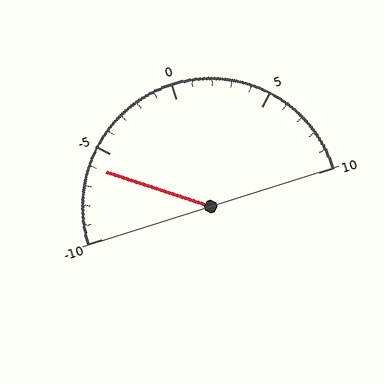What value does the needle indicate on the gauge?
The needle indicates approximately -6.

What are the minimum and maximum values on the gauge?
The gauge ranges from -10 to 10.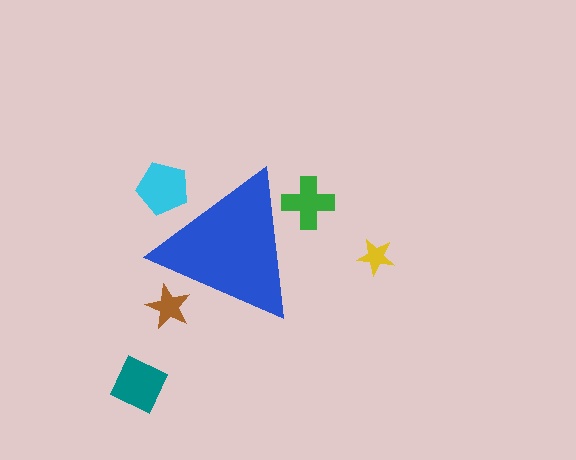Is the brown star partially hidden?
Yes, the brown star is partially hidden behind the blue triangle.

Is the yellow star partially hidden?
No, the yellow star is fully visible.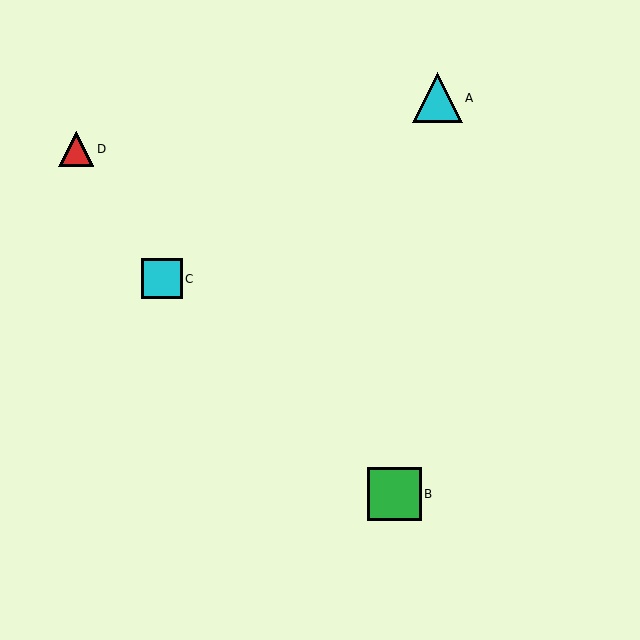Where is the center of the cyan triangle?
The center of the cyan triangle is at (437, 98).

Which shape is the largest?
The green square (labeled B) is the largest.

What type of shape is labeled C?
Shape C is a cyan square.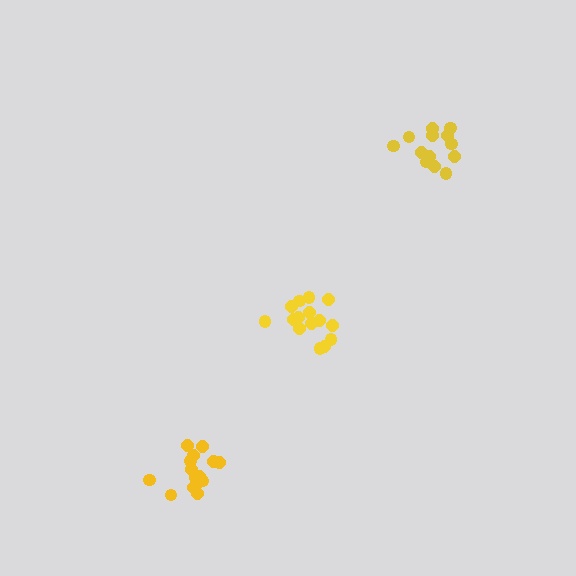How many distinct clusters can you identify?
There are 3 distinct clusters.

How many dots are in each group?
Group 1: 15 dots, Group 2: 13 dots, Group 3: 15 dots (43 total).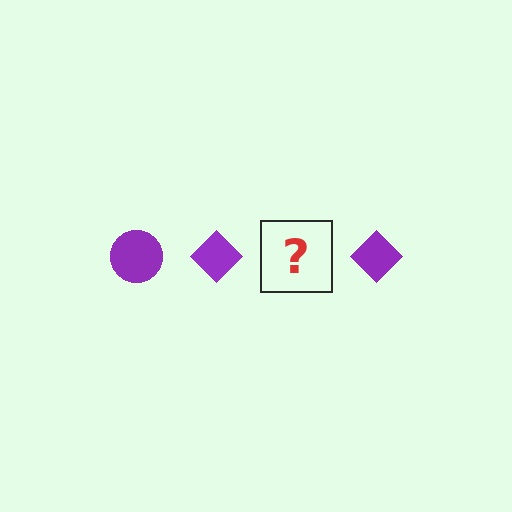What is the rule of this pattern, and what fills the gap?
The rule is that the pattern cycles through circle, diamond shapes in purple. The gap should be filled with a purple circle.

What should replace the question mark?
The question mark should be replaced with a purple circle.